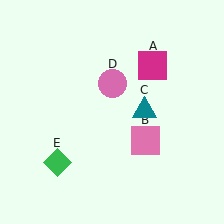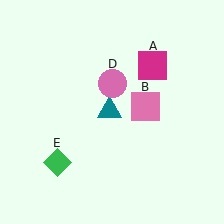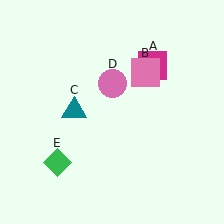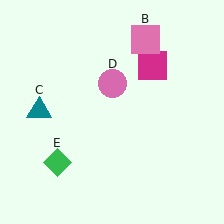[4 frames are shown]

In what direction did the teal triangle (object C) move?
The teal triangle (object C) moved left.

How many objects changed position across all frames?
2 objects changed position: pink square (object B), teal triangle (object C).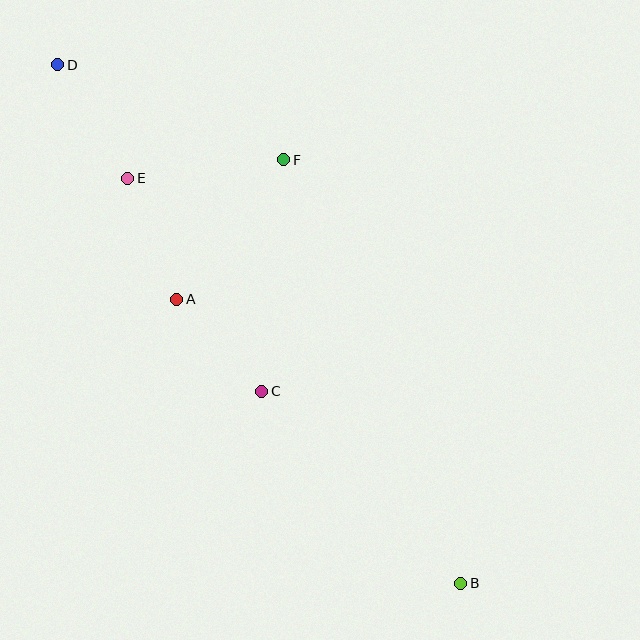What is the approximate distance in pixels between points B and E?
The distance between B and E is approximately 524 pixels.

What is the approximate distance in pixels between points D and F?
The distance between D and F is approximately 245 pixels.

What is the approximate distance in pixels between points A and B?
The distance between A and B is approximately 401 pixels.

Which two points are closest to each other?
Points A and C are closest to each other.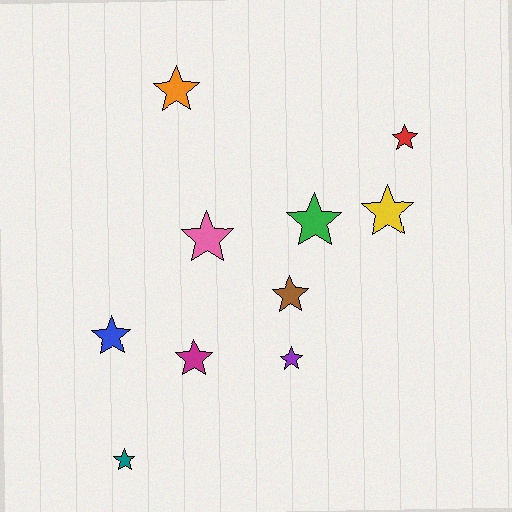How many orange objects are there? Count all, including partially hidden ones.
There is 1 orange object.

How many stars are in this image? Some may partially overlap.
There are 10 stars.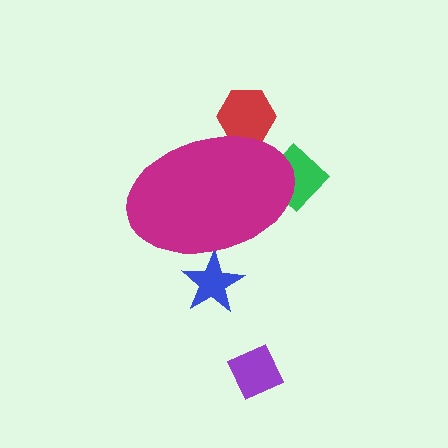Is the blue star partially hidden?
Yes, the blue star is partially hidden behind the magenta ellipse.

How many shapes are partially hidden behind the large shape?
3 shapes are partially hidden.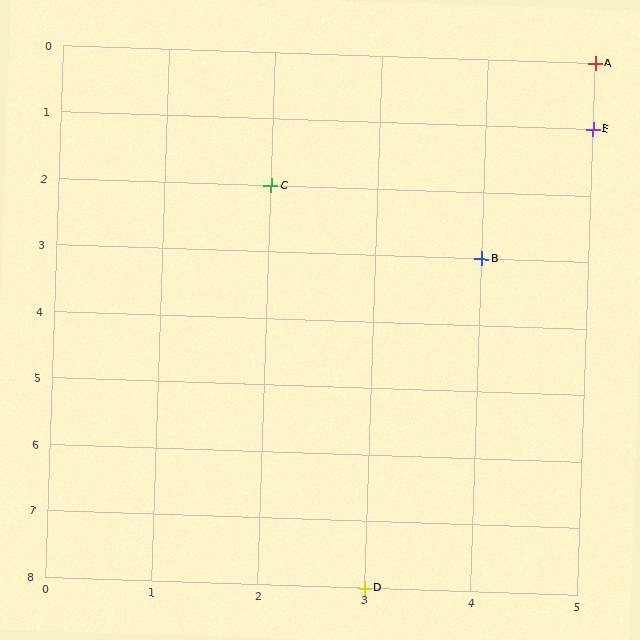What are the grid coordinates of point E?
Point E is at grid coordinates (5, 1).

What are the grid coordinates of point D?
Point D is at grid coordinates (3, 8).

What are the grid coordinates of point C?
Point C is at grid coordinates (2, 2).